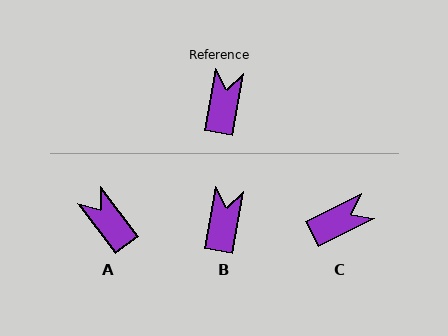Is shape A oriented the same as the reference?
No, it is off by about 47 degrees.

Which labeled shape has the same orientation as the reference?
B.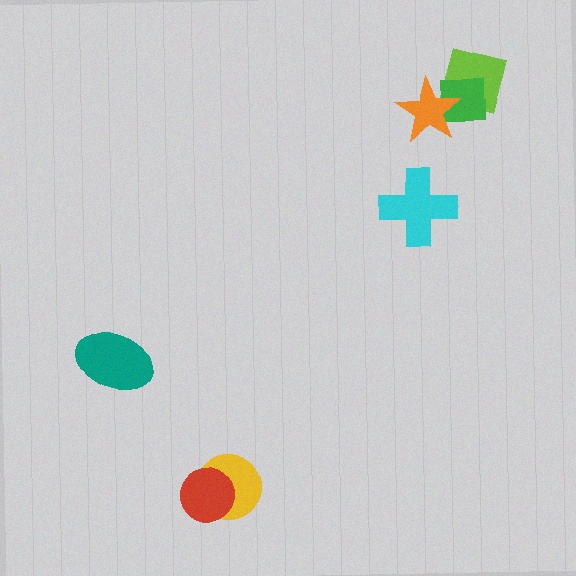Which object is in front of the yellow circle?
The red circle is in front of the yellow circle.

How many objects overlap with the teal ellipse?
0 objects overlap with the teal ellipse.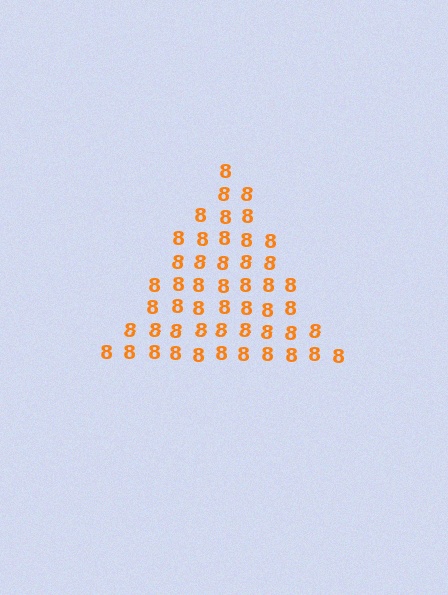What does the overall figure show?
The overall figure shows a triangle.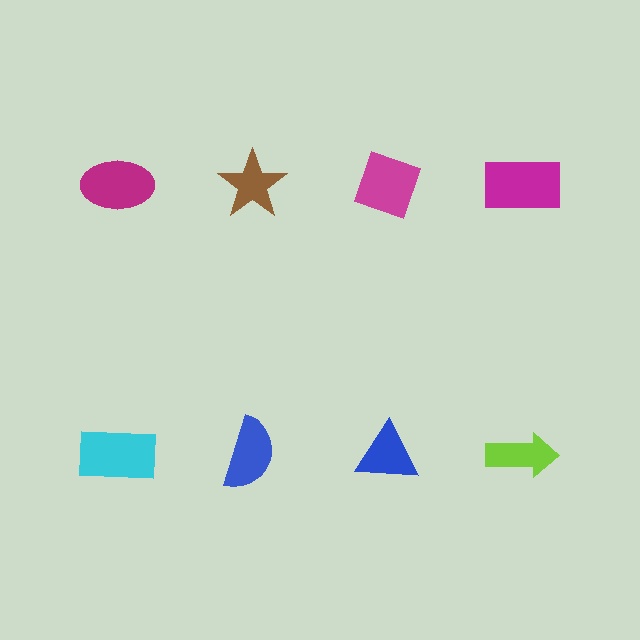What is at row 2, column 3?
A blue triangle.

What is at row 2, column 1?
A cyan rectangle.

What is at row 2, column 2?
A blue semicircle.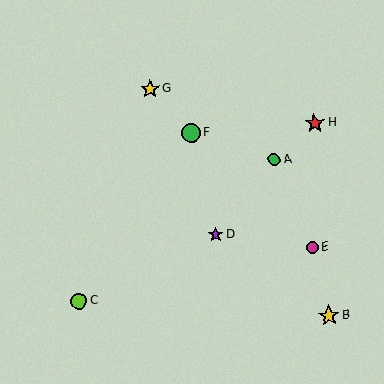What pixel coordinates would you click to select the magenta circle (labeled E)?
Click at (312, 248) to select the magenta circle E.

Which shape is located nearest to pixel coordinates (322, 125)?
The red star (labeled H) at (315, 123) is nearest to that location.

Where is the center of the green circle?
The center of the green circle is at (191, 133).